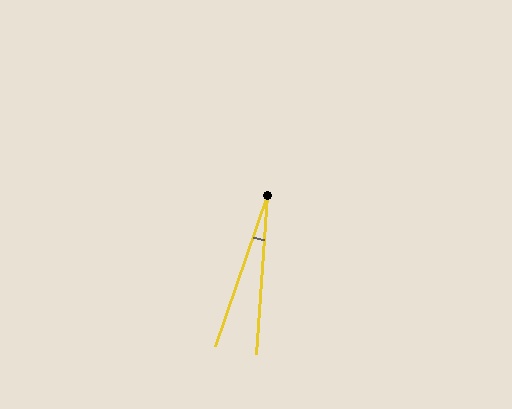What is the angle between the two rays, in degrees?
Approximately 15 degrees.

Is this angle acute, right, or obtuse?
It is acute.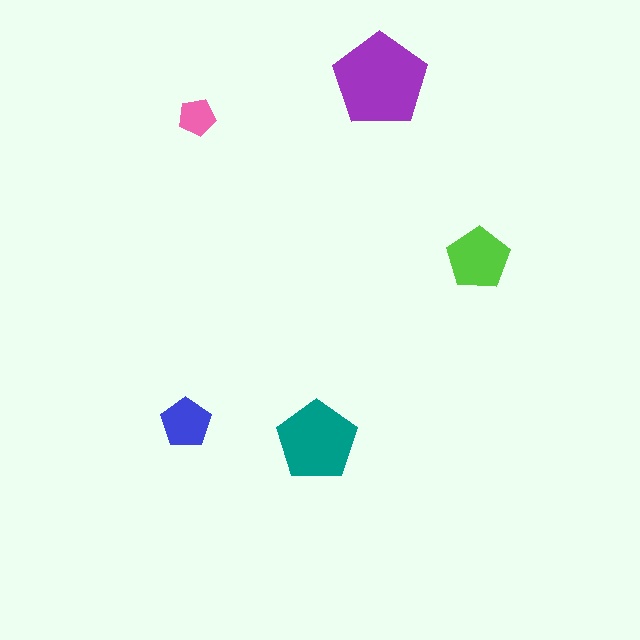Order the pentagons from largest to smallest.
the purple one, the teal one, the lime one, the blue one, the pink one.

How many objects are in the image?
There are 5 objects in the image.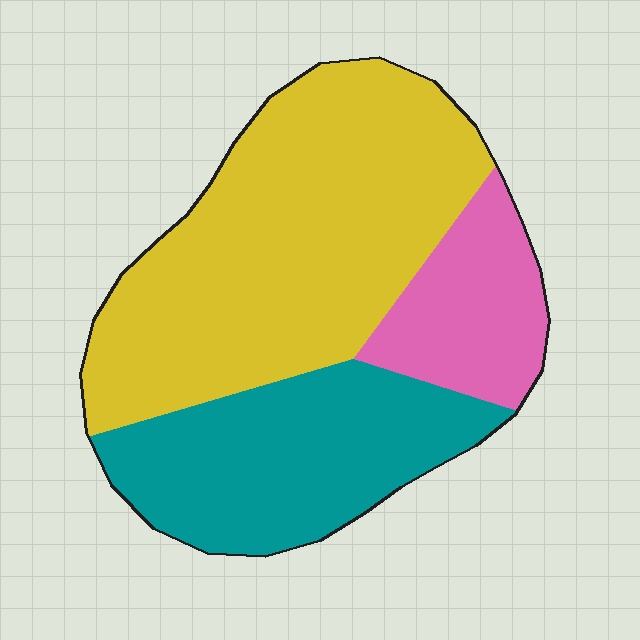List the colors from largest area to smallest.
From largest to smallest: yellow, teal, pink.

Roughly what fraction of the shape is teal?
Teal covers 31% of the shape.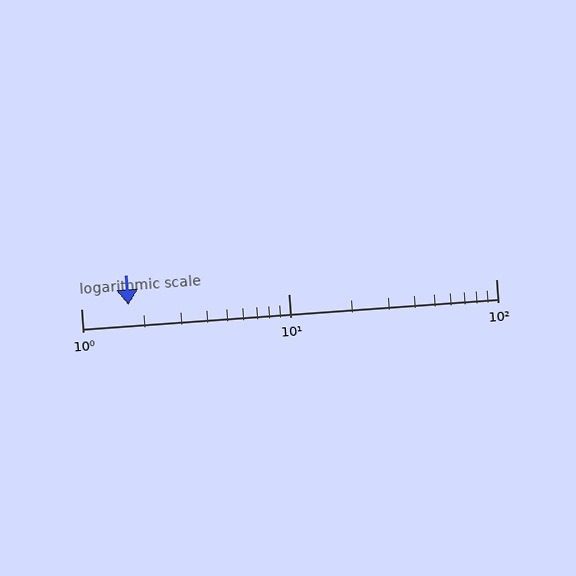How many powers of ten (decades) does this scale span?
The scale spans 2 decades, from 1 to 100.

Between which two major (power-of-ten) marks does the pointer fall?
The pointer is between 1 and 10.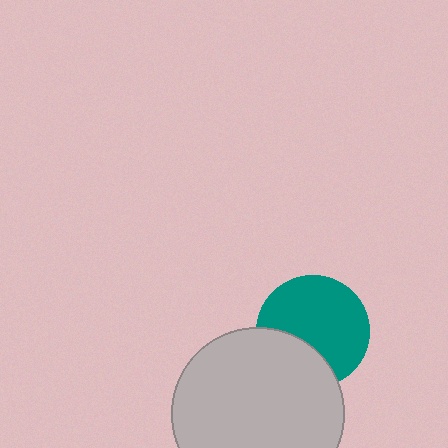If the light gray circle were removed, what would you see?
You would see the complete teal circle.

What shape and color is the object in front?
The object in front is a light gray circle.